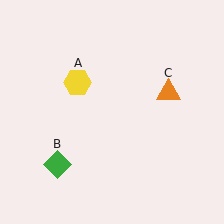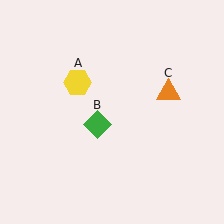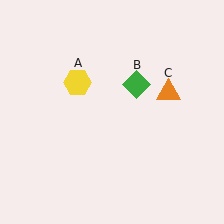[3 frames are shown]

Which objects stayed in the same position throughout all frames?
Yellow hexagon (object A) and orange triangle (object C) remained stationary.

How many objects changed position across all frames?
1 object changed position: green diamond (object B).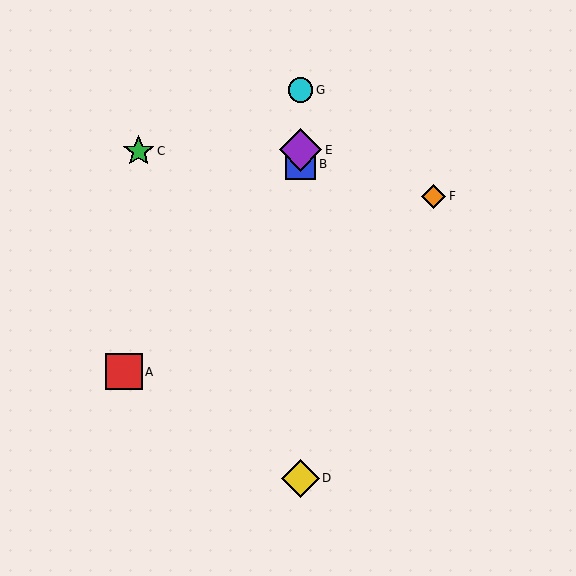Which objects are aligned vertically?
Objects B, D, E, G are aligned vertically.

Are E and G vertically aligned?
Yes, both are at x≈301.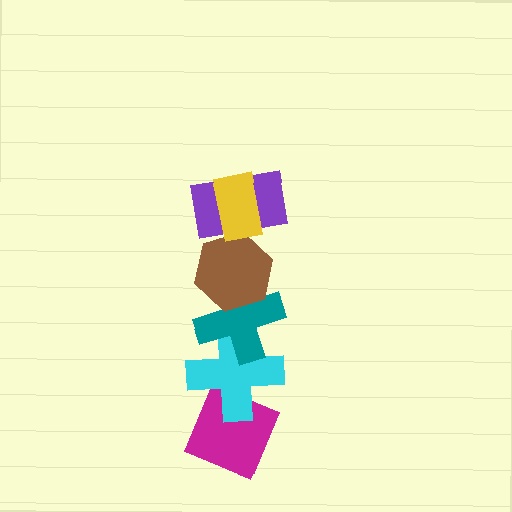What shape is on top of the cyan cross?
The teal cross is on top of the cyan cross.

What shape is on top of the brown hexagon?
The purple rectangle is on top of the brown hexagon.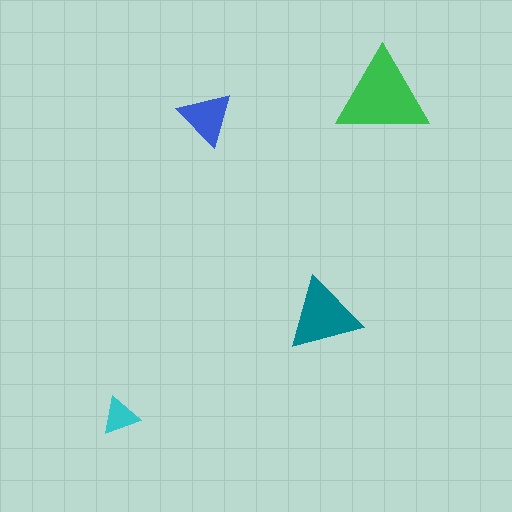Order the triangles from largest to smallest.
the green one, the teal one, the blue one, the cyan one.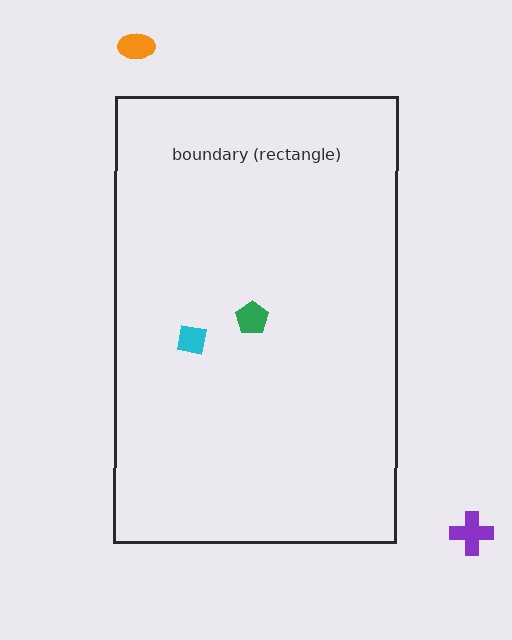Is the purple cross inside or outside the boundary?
Outside.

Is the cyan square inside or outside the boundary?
Inside.